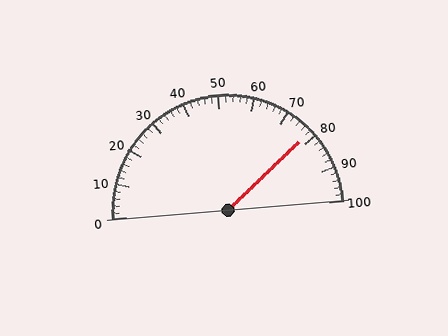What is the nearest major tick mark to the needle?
The nearest major tick mark is 80.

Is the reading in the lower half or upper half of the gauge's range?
The reading is in the upper half of the range (0 to 100).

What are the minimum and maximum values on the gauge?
The gauge ranges from 0 to 100.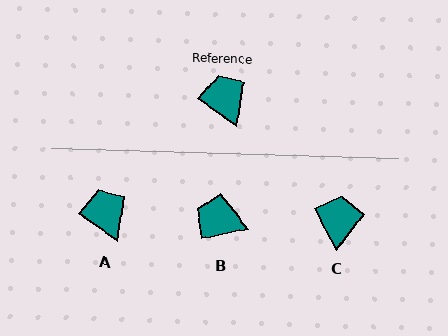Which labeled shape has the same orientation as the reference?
A.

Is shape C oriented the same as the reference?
No, it is off by about 27 degrees.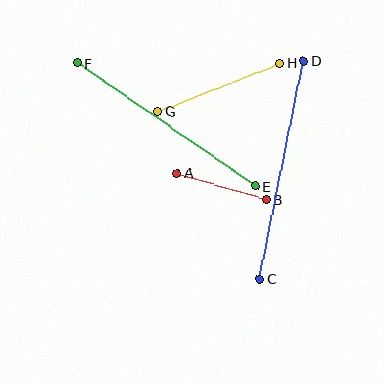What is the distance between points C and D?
The distance is approximately 222 pixels.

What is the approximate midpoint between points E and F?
The midpoint is at approximately (166, 125) pixels.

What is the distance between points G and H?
The distance is approximately 131 pixels.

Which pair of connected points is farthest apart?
Points C and D are farthest apart.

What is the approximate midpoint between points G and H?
The midpoint is at approximately (219, 87) pixels.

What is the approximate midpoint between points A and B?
The midpoint is at approximately (222, 186) pixels.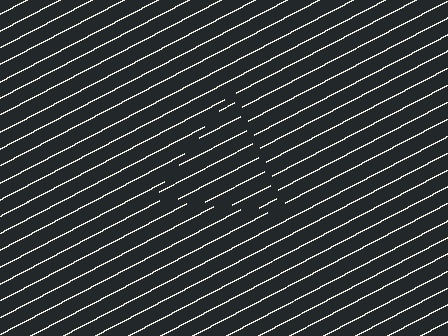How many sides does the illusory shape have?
3 sides — the line-ends trace a triangle.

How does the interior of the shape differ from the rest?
The interior of the shape contains the same grating, shifted by half a period — the contour is defined by the phase discontinuity where line-ends from the inner and outer gratings abut.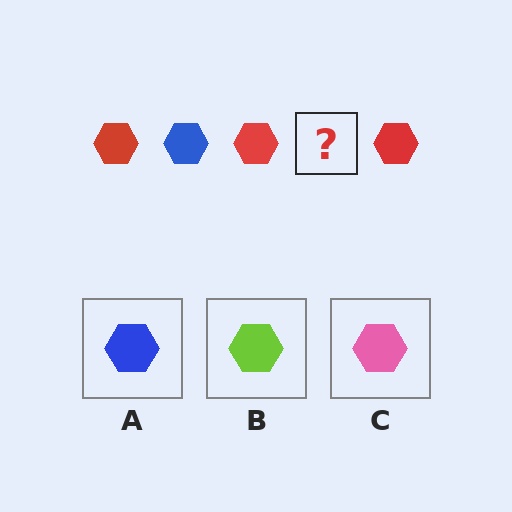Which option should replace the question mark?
Option A.